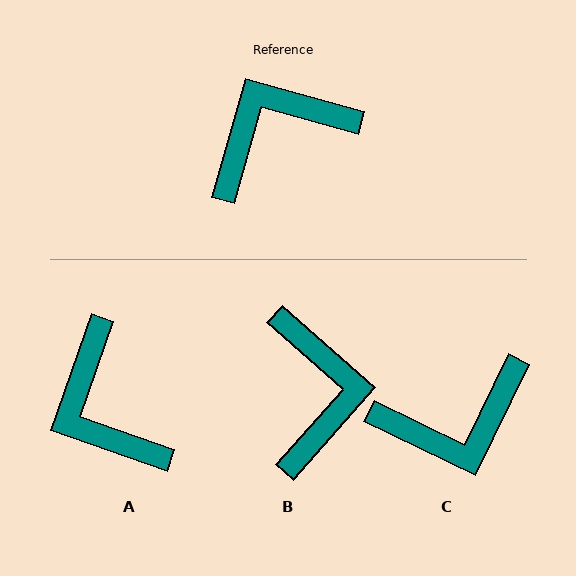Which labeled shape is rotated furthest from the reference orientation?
C, about 170 degrees away.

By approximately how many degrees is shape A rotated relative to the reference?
Approximately 86 degrees counter-clockwise.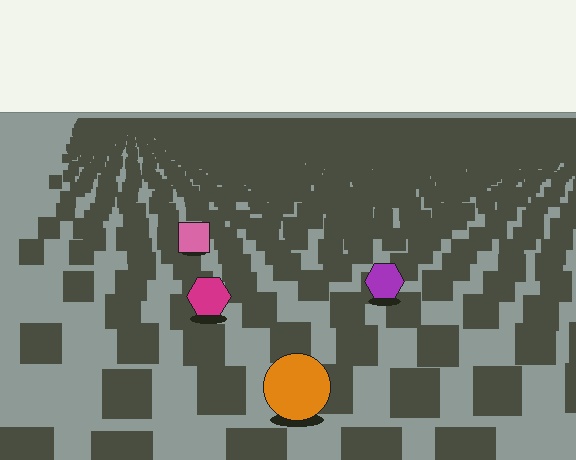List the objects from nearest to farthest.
From nearest to farthest: the orange circle, the magenta hexagon, the purple hexagon, the pink square.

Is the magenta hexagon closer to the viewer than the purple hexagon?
Yes. The magenta hexagon is closer — you can tell from the texture gradient: the ground texture is coarser near it.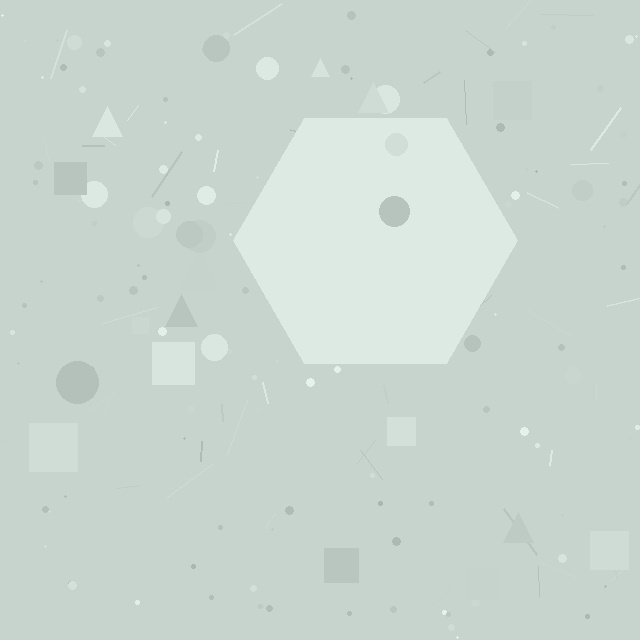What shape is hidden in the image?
A hexagon is hidden in the image.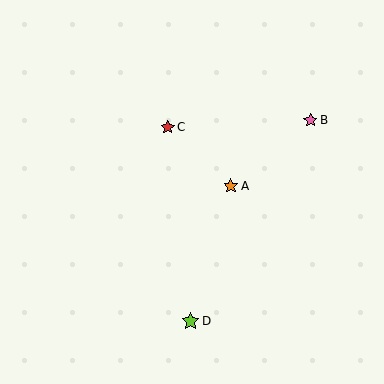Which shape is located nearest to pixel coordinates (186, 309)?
The lime star (labeled D) at (190, 321) is nearest to that location.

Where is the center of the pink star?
The center of the pink star is at (310, 120).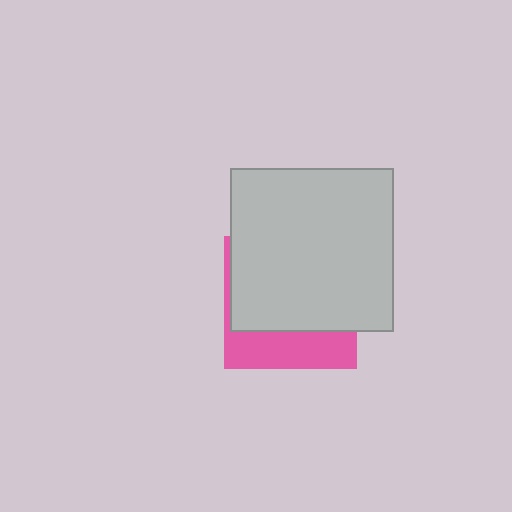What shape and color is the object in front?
The object in front is a light gray square.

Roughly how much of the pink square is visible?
A small part of it is visible (roughly 32%).